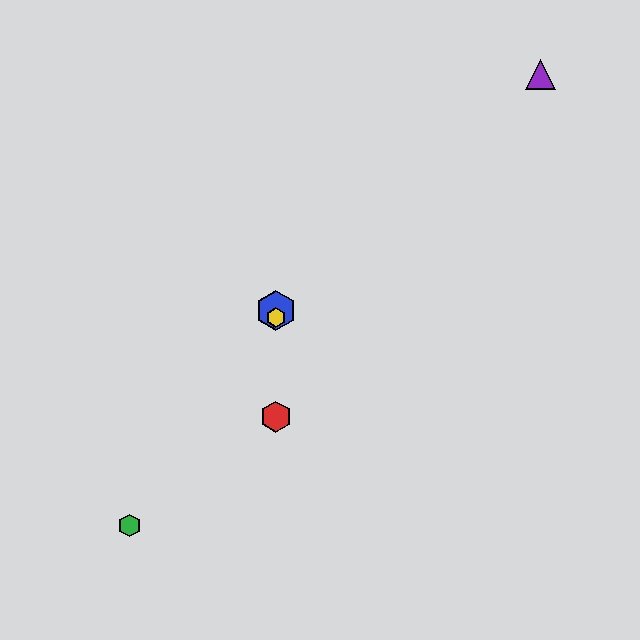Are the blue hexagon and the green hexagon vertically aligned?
No, the blue hexagon is at x≈276 and the green hexagon is at x≈130.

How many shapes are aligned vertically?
3 shapes (the red hexagon, the blue hexagon, the yellow hexagon) are aligned vertically.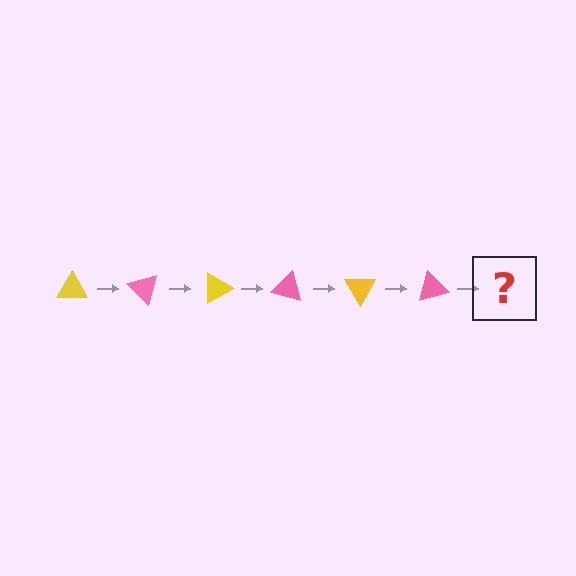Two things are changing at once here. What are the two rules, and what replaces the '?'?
The two rules are that it rotates 45 degrees each step and the color cycles through yellow and pink. The '?' should be a yellow triangle, rotated 270 degrees from the start.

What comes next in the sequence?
The next element should be a yellow triangle, rotated 270 degrees from the start.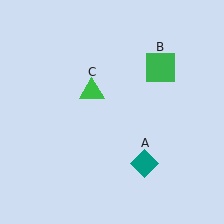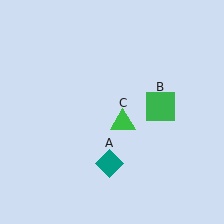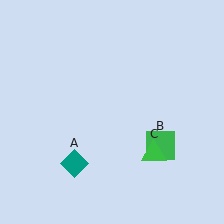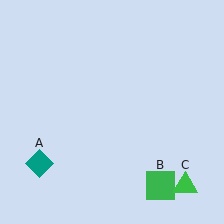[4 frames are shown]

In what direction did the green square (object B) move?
The green square (object B) moved down.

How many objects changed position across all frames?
3 objects changed position: teal diamond (object A), green square (object B), green triangle (object C).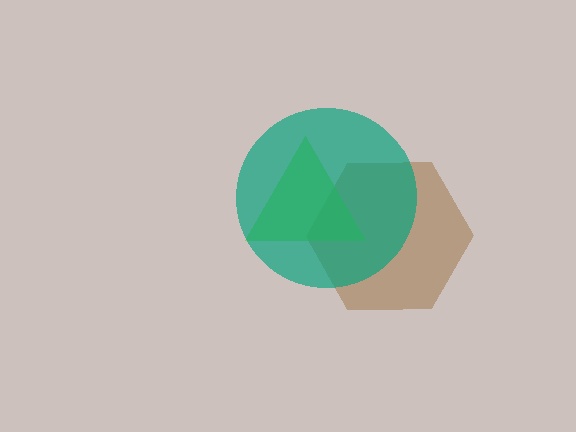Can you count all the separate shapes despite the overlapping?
Yes, there are 3 separate shapes.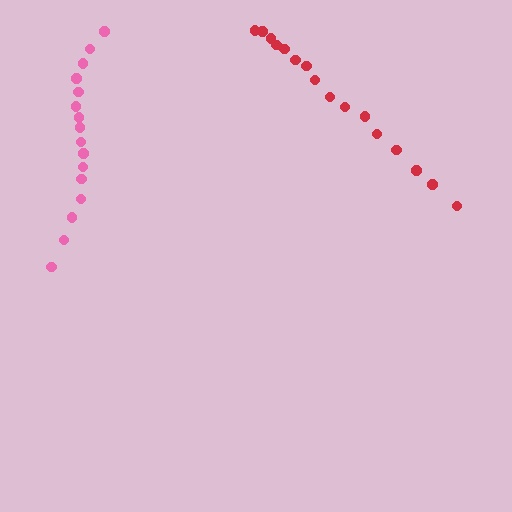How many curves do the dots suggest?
There are 2 distinct paths.